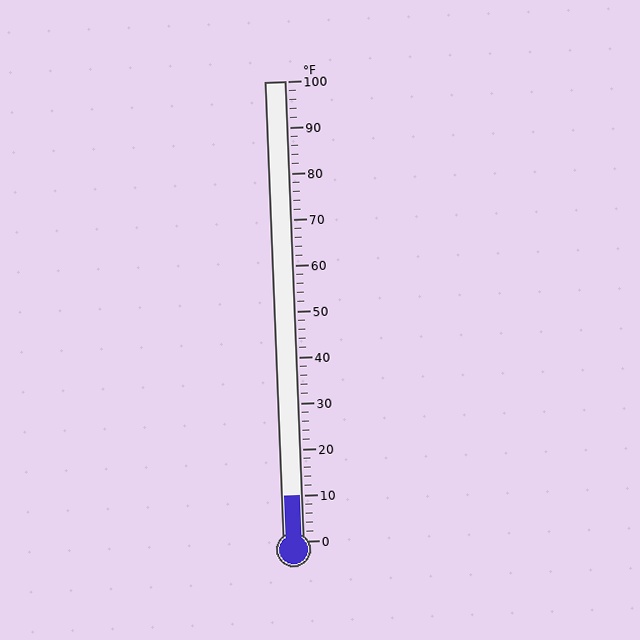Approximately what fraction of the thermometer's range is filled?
The thermometer is filled to approximately 10% of its range.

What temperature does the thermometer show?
The thermometer shows approximately 10°F.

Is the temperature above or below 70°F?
The temperature is below 70°F.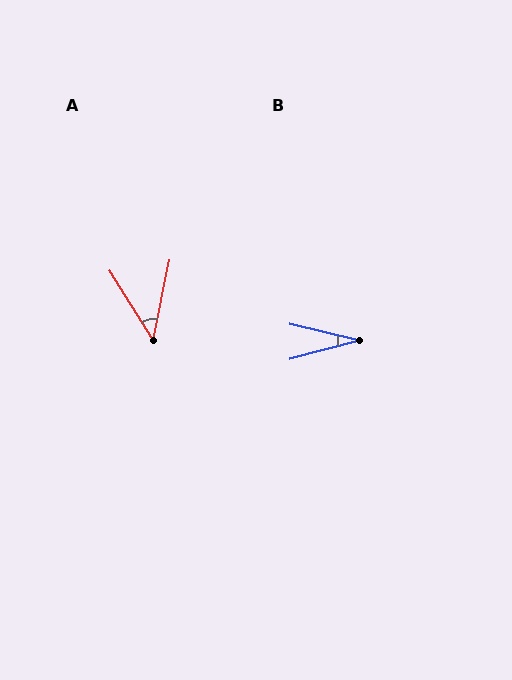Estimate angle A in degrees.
Approximately 44 degrees.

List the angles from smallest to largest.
B (28°), A (44°).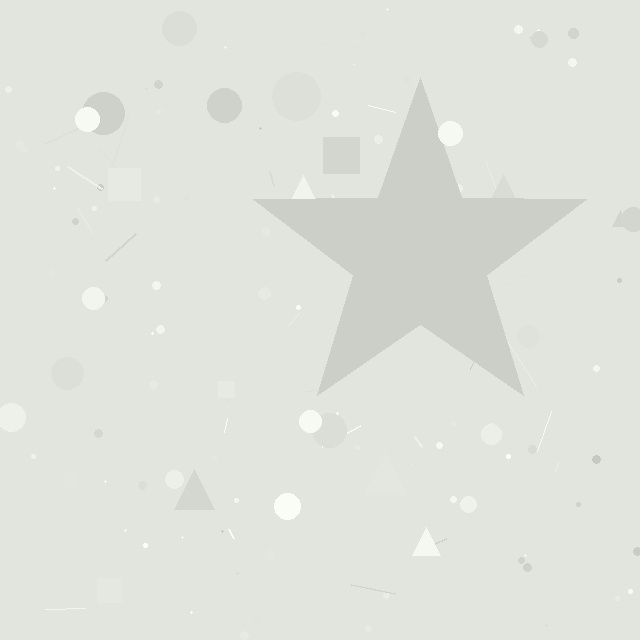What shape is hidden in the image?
A star is hidden in the image.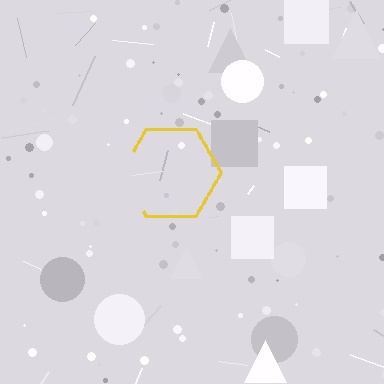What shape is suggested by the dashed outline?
The dashed outline suggests a hexagon.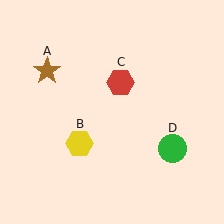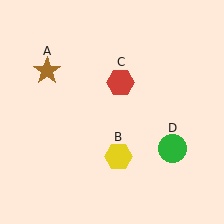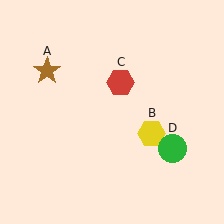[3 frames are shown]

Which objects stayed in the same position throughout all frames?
Brown star (object A) and red hexagon (object C) and green circle (object D) remained stationary.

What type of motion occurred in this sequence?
The yellow hexagon (object B) rotated counterclockwise around the center of the scene.